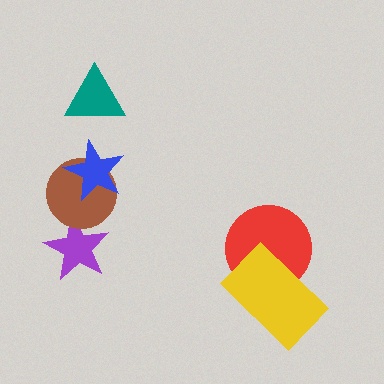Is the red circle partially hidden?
Yes, it is partially covered by another shape.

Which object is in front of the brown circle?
The blue star is in front of the brown circle.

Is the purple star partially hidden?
Yes, it is partially covered by another shape.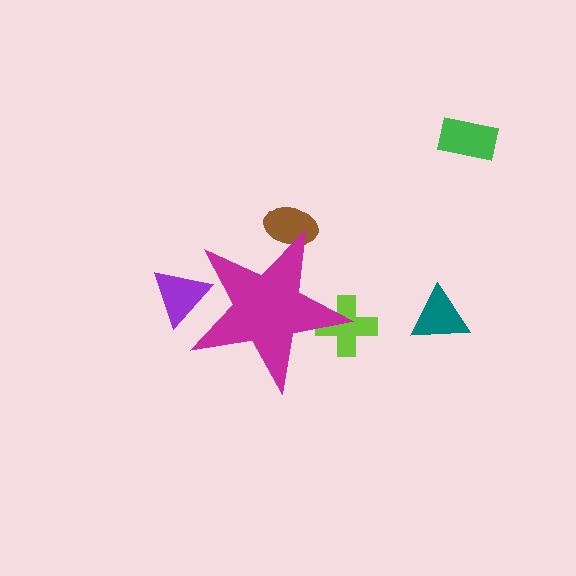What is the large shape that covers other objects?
A magenta star.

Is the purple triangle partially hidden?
Yes, the purple triangle is partially hidden behind the magenta star.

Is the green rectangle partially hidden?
No, the green rectangle is fully visible.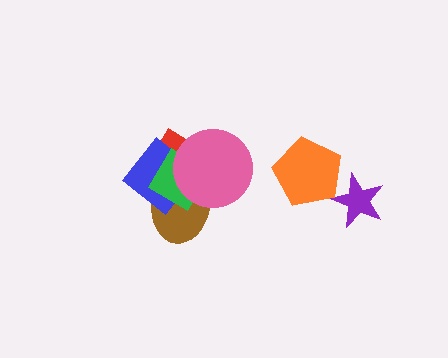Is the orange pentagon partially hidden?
No, no other shape covers it.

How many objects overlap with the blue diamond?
4 objects overlap with the blue diamond.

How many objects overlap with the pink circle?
4 objects overlap with the pink circle.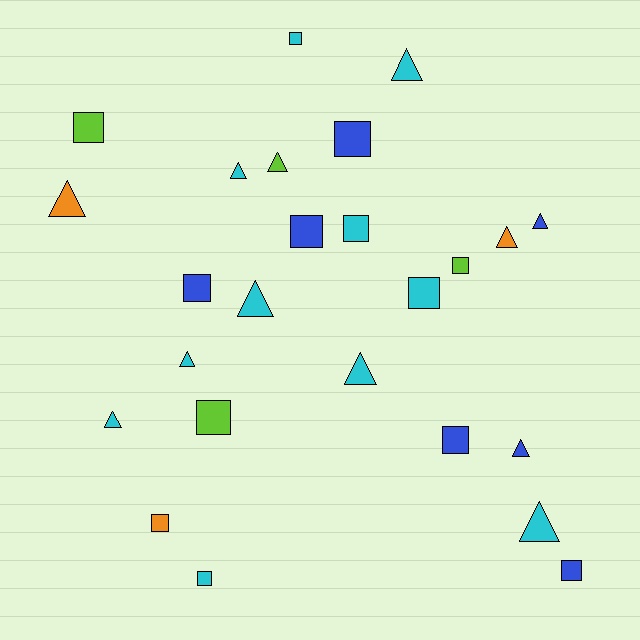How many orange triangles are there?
There are 2 orange triangles.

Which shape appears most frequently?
Square, with 13 objects.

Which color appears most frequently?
Cyan, with 11 objects.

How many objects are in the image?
There are 25 objects.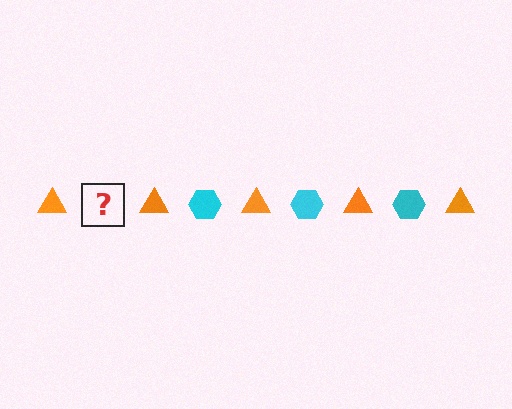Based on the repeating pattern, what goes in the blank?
The blank should be a cyan hexagon.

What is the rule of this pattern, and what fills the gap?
The rule is that the pattern alternates between orange triangle and cyan hexagon. The gap should be filled with a cyan hexagon.